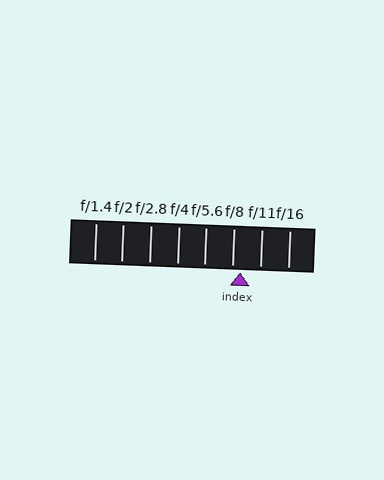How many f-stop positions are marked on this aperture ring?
There are 8 f-stop positions marked.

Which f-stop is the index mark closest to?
The index mark is closest to f/8.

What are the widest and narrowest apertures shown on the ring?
The widest aperture shown is f/1.4 and the narrowest is f/16.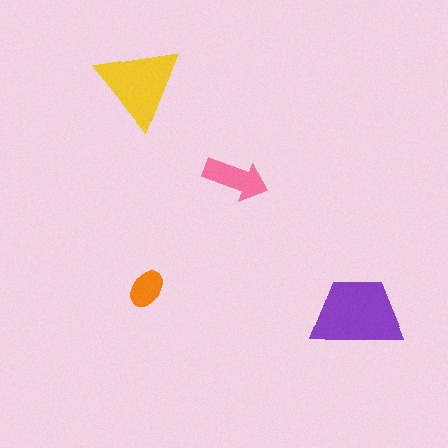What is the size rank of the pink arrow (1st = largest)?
3rd.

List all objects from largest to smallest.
The purple trapezoid, the yellow triangle, the pink arrow, the orange ellipse.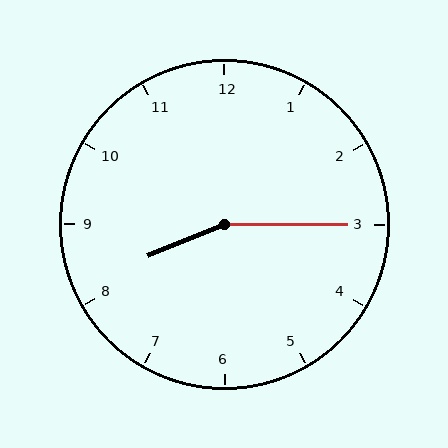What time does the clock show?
8:15.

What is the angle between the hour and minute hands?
Approximately 158 degrees.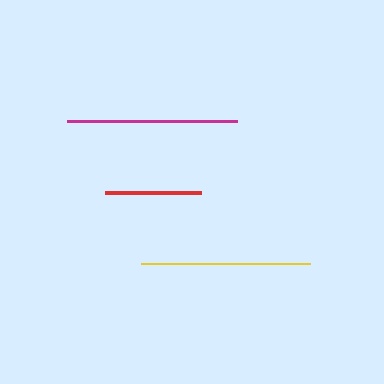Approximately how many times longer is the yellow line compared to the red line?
The yellow line is approximately 1.8 times the length of the red line.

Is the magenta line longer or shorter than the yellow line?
The magenta line is longer than the yellow line.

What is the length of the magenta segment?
The magenta segment is approximately 170 pixels long.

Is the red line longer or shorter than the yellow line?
The yellow line is longer than the red line.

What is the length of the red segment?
The red segment is approximately 96 pixels long.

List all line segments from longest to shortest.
From longest to shortest: magenta, yellow, red.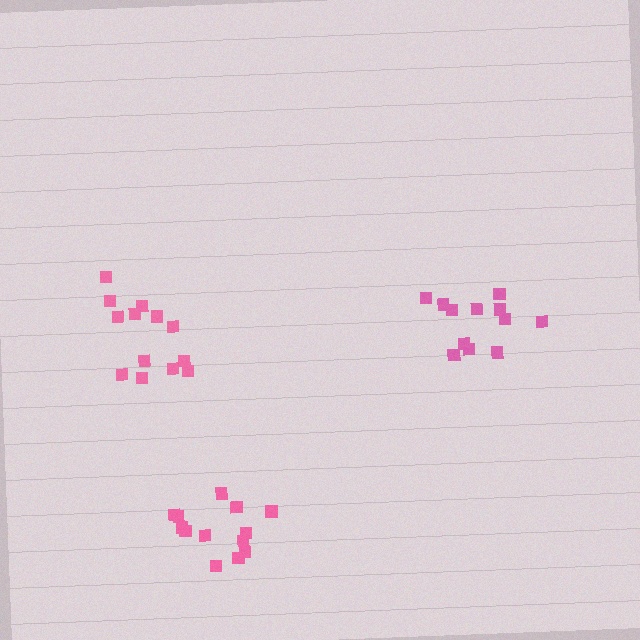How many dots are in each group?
Group 1: 12 dots, Group 2: 13 dots, Group 3: 13 dots (38 total).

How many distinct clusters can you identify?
There are 3 distinct clusters.